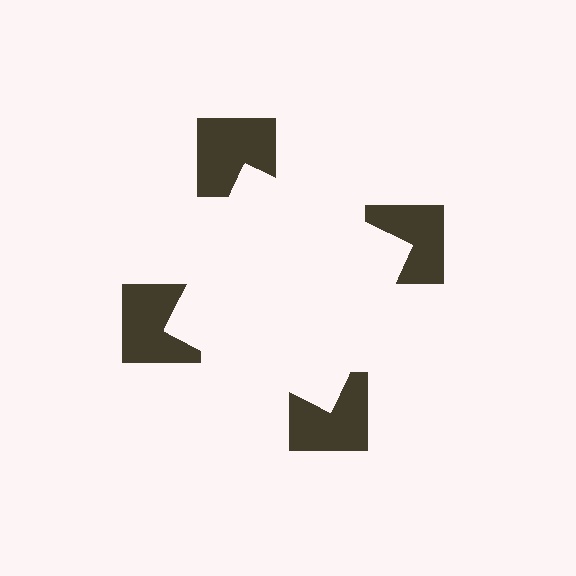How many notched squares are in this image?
There are 4 — one at each vertex of the illusory square.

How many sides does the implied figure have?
4 sides.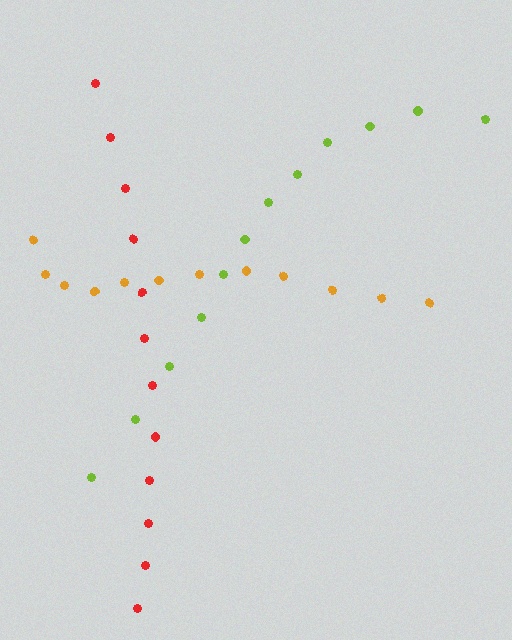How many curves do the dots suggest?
There are 3 distinct paths.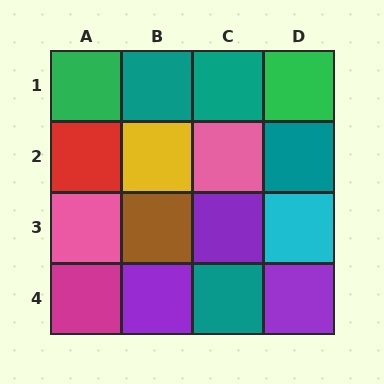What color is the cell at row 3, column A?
Pink.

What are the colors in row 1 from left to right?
Green, teal, teal, green.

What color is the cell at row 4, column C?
Teal.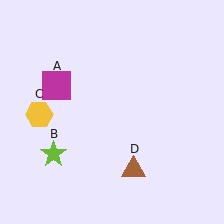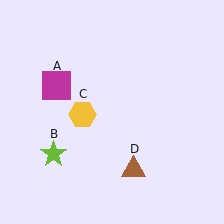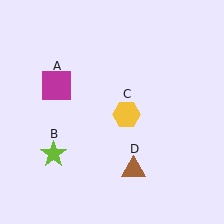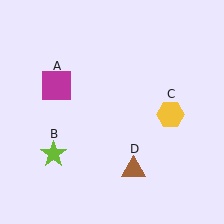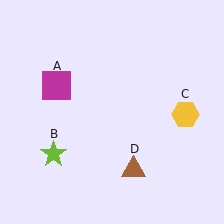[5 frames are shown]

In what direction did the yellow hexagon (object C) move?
The yellow hexagon (object C) moved right.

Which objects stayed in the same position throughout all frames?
Magenta square (object A) and lime star (object B) and brown triangle (object D) remained stationary.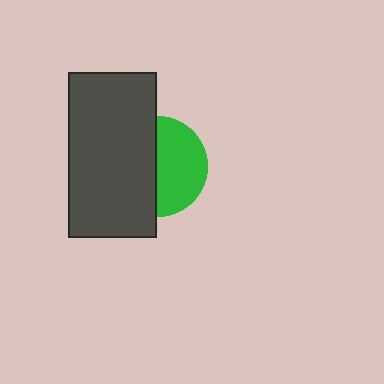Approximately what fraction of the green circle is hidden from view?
Roughly 50% of the green circle is hidden behind the dark gray rectangle.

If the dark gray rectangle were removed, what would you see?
You would see the complete green circle.